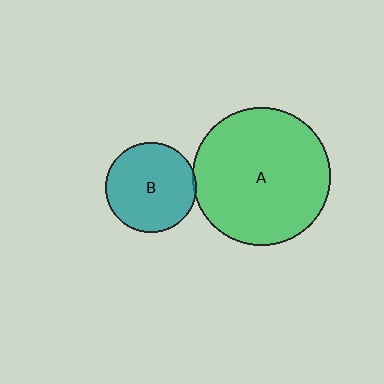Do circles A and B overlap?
Yes.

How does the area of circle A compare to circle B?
Approximately 2.3 times.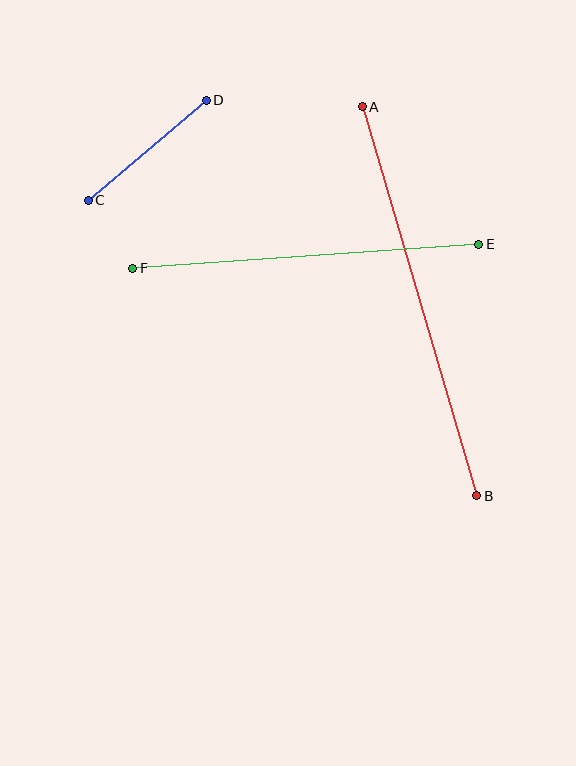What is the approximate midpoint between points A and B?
The midpoint is at approximately (419, 301) pixels.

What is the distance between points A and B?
The distance is approximately 406 pixels.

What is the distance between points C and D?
The distance is approximately 155 pixels.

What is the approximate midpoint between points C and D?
The midpoint is at approximately (147, 150) pixels.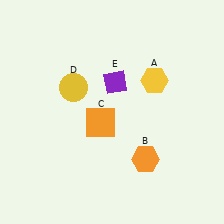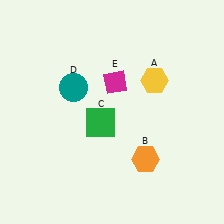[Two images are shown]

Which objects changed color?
C changed from orange to green. D changed from yellow to teal. E changed from purple to magenta.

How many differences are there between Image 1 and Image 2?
There are 3 differences between the two images.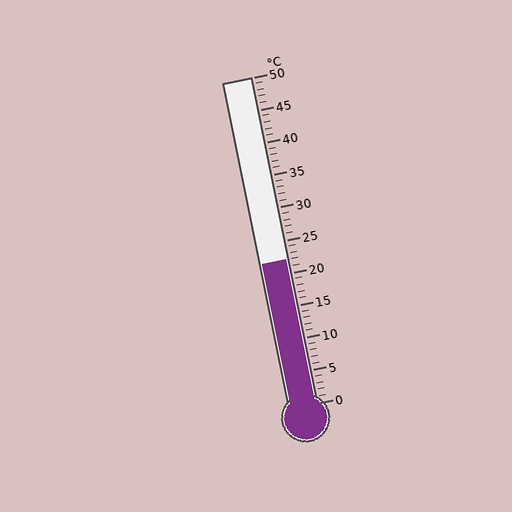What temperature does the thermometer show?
The thermometer shows approximately 22°C.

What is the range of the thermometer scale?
The thermometer scale ranges from 0°C to 50°C.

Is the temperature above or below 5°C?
The temperature is above 5°C.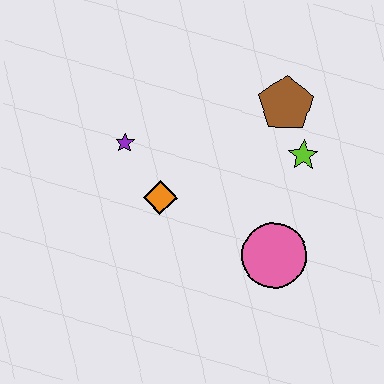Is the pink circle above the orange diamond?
No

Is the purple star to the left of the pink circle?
Yes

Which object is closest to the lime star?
The brown pentagon is closest to the lime star.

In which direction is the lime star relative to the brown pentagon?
The lime star is below the brown pentagon.